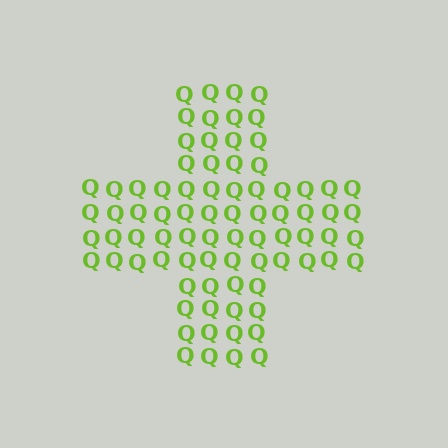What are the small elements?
The small elements are letter Q's.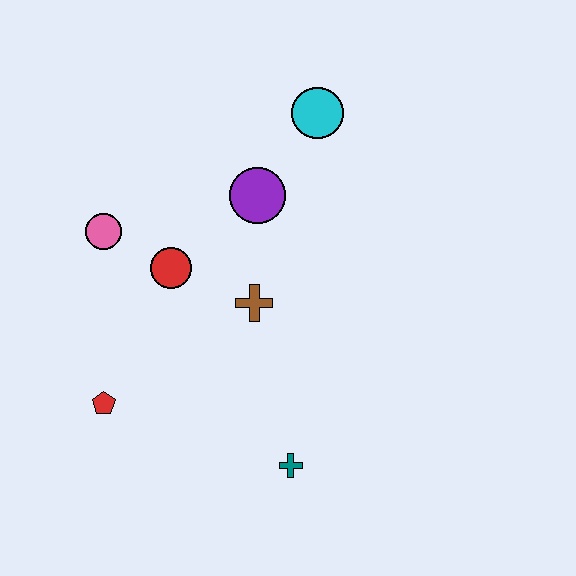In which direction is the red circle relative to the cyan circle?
The red circle is below the cyan circle.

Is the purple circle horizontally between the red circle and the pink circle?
No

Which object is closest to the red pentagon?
The red circle is closest to the red pentagon.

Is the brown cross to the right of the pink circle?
Yes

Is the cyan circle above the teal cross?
Yes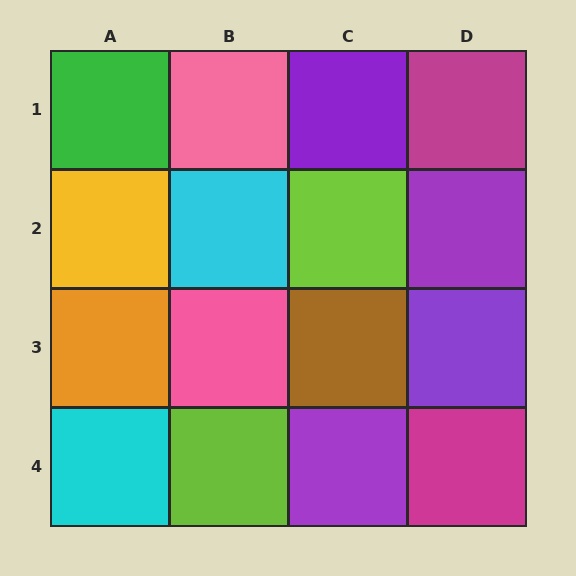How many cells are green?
1 cell is green.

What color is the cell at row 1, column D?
Magenta.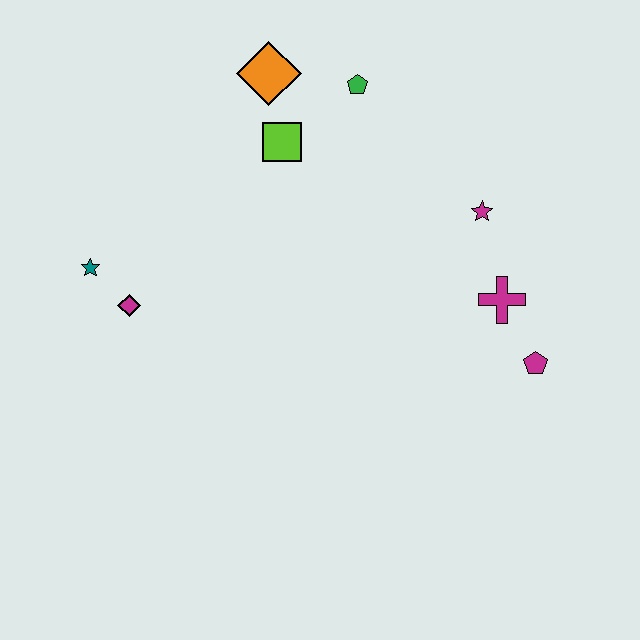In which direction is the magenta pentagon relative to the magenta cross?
The magenta pentagon is below the magenta cross.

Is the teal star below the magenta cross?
No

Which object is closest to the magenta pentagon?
The magenta cross is closest to the magenta pentagon.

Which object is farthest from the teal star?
The magenta pentagon is farthest from the teal star.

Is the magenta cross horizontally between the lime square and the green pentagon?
No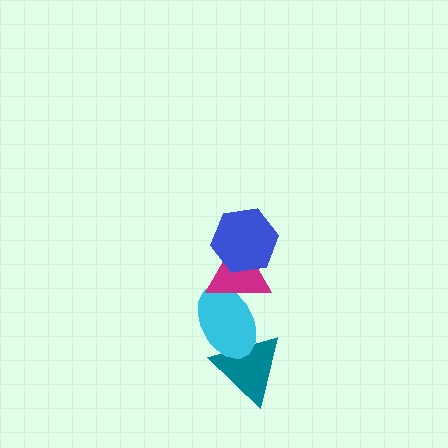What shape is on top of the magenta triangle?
The blue hexagon is on top of the magenta triangle.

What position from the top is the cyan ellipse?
The cyan ellipse is 3rd from the top.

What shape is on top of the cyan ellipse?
The magenta triangle is on top of the cyan ellipse.